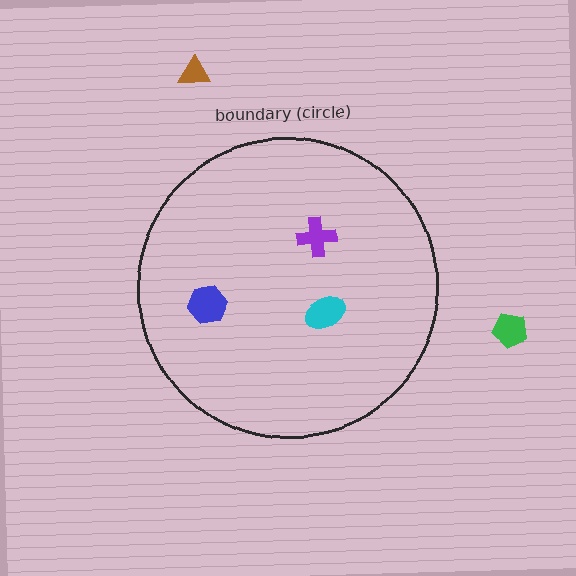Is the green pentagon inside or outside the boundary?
Outside.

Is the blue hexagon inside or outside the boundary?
Inside.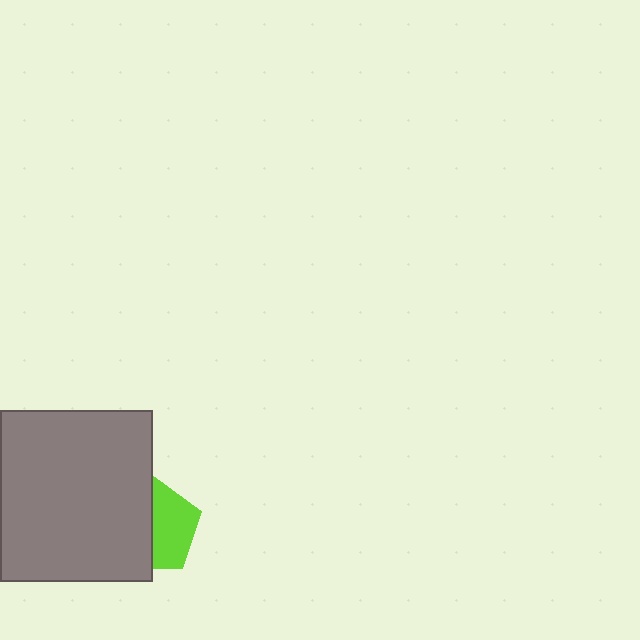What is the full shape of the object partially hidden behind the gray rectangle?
The partially hidden object is a lime pentagon.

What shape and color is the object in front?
The object in front is a gray rectangle.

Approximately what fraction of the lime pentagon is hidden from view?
Roughly 51% of the lime pentagon is hidden behind the gray rectangle.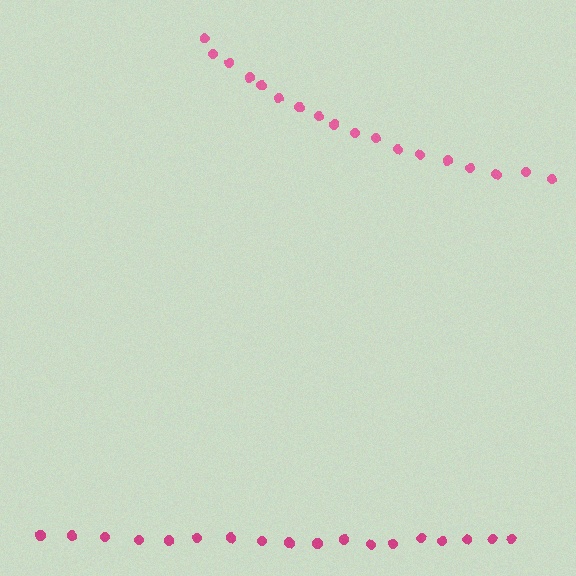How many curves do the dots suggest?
There are 2 distinct paths.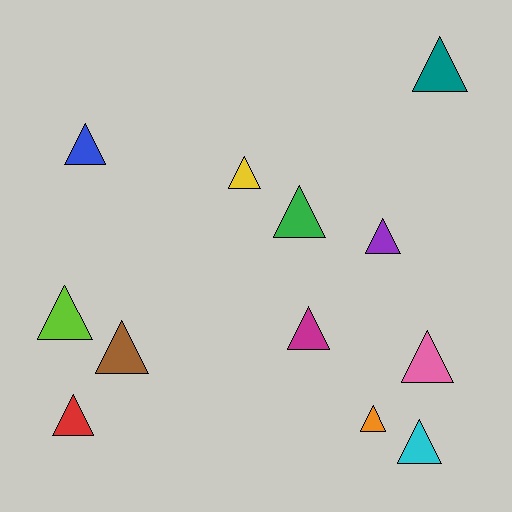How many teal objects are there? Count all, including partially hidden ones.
There is 1 teal object.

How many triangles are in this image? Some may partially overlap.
There are 12 triangles.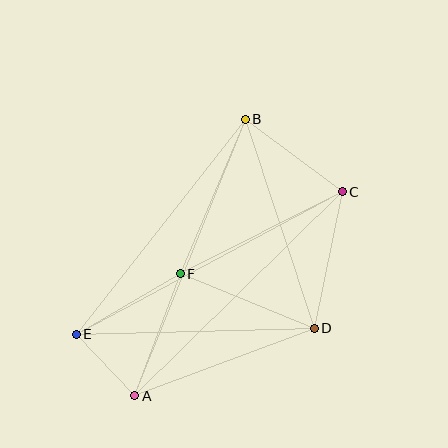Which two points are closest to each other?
Points A and E are closest to each other.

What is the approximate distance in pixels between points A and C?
The distance between A and C is approximately 291 pixels.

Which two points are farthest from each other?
Points C and E are farthest from each other.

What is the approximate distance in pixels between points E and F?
The distance between E and F is approximately 120 pixels.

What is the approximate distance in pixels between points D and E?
The distance between D and E is approximately 238 pixels.